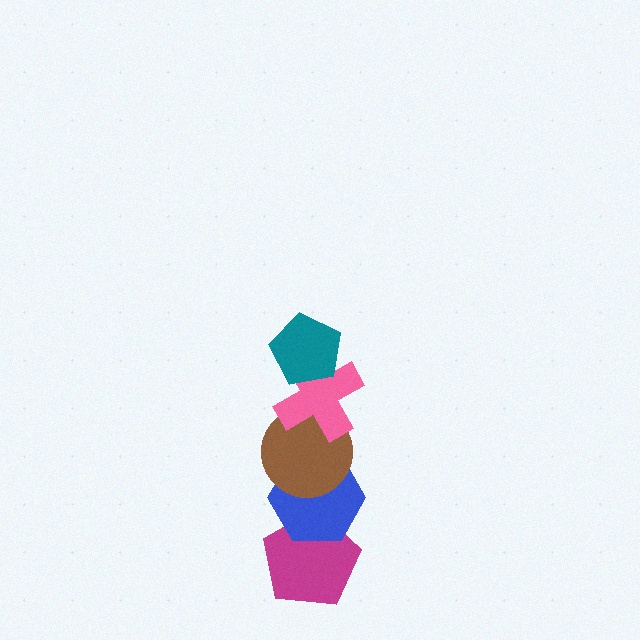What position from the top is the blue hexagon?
The blue hexagon is 4th from the top.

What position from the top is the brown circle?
The brown circle is 3rd from the top.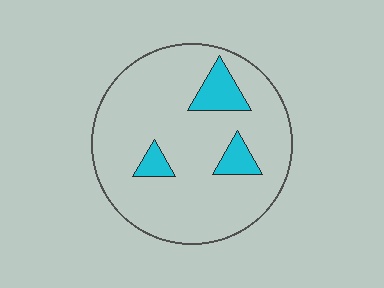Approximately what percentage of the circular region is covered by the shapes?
Approximately 10%.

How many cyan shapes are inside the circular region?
3.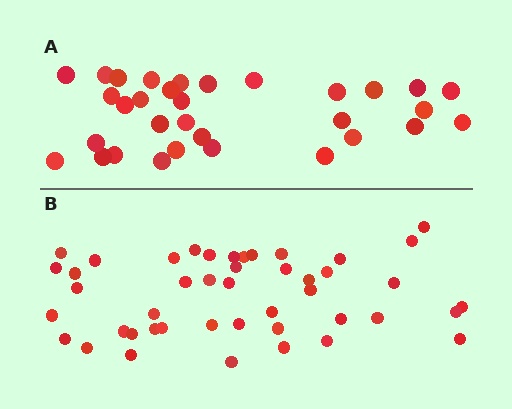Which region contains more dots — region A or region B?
Region B (the bottom region) has more dots.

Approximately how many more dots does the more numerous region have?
Region B has approximately 15 more dots than region A.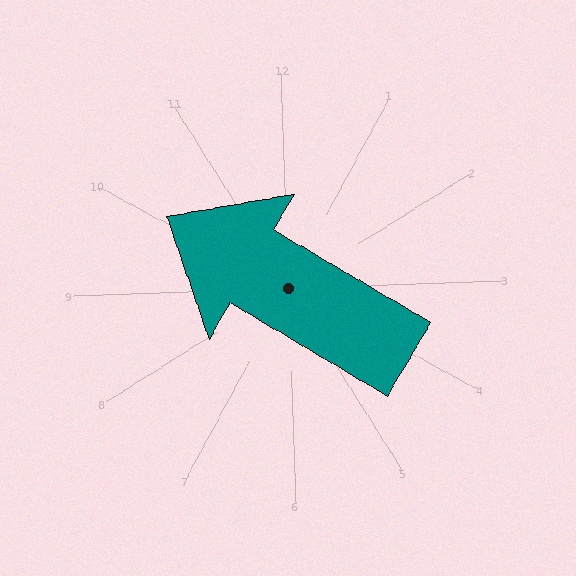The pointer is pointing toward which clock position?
Roughly 10 o'clock.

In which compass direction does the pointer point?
Northwest.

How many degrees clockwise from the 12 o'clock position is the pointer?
Approximately 303 degrees.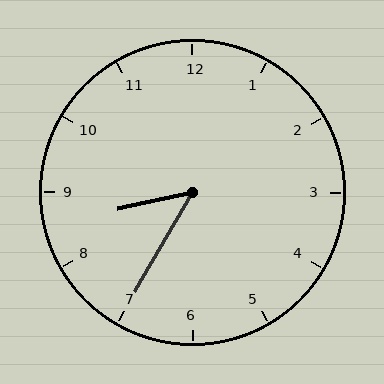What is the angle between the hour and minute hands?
Approximately 48 degrees.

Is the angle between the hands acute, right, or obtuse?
It is acute.